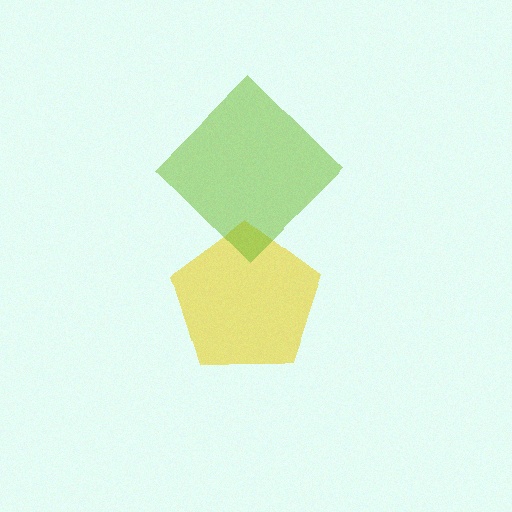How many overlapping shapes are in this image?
There are 2 overlapping shapes in the image.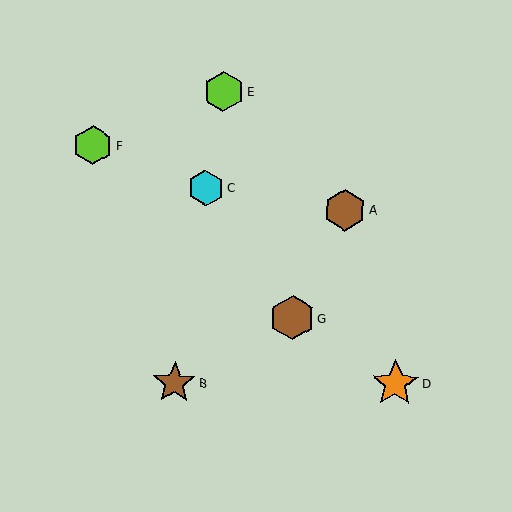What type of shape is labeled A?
Shape A is a brown hexagon.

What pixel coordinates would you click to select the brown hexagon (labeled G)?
Click at (292, 318) to select the brown hexagon G.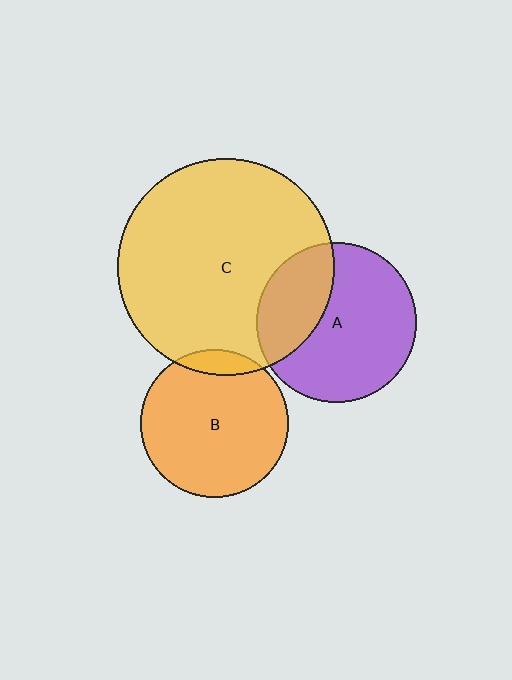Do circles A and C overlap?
Yes.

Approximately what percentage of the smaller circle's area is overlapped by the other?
Approximately 30%.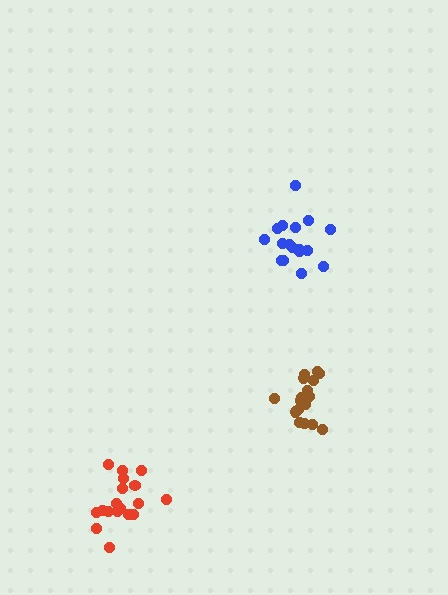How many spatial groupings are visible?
There are 3 spatial groupings.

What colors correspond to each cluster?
The clusters are colored: blue, red, brown.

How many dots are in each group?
Group 1: 17 dots, Group 2: 18 dots, Group 3: 17 dots (52 total).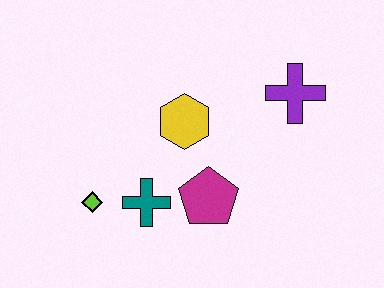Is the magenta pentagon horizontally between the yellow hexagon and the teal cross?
No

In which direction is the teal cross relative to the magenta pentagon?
The teal cross is to the left of the magenta pentagon.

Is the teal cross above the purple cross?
No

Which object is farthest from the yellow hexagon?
The lime diamond is farthest from the yellow hexagon.